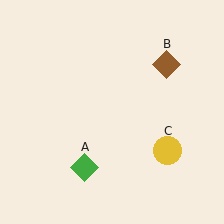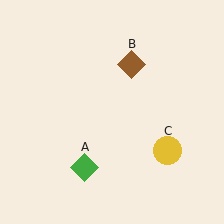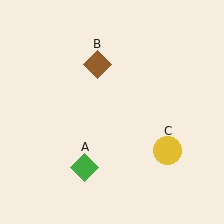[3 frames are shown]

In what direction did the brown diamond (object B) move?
The brown diamond (object B) moved left.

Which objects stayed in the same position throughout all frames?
Green diamond (object A) and yellow circle (object C) remained stationary.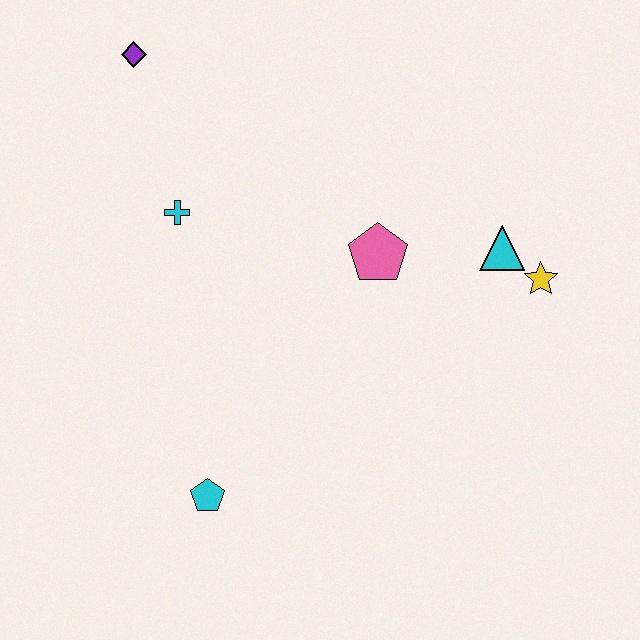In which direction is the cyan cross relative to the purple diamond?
The cyan cross is below the purple diamond.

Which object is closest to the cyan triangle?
The yellow star is closest to the cyan triangle.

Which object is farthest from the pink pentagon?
The purple diamond is farthest from the pink pentagon.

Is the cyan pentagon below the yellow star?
Yes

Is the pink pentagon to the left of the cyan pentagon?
No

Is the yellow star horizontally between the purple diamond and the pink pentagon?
No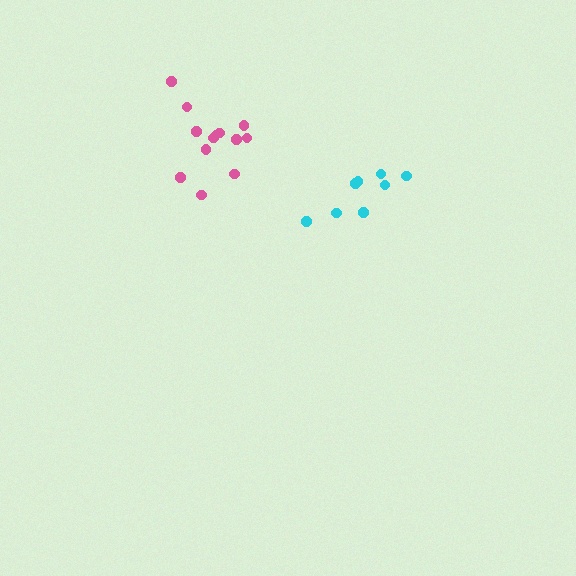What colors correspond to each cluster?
The clusters are colored: cyan, pink.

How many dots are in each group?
Group 1: 8 dots, Group 2: 13 dots (21 total).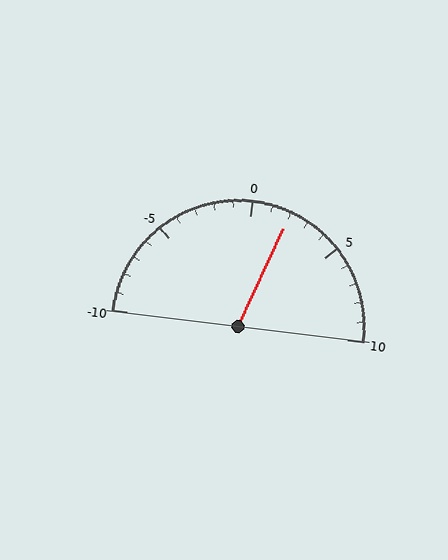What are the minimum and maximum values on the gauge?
The gauge ranges from -10 to 10.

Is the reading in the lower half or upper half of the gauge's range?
The reading is in the upper half of the range (-10 to 10).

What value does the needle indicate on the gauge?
The needle indicates approximately 2.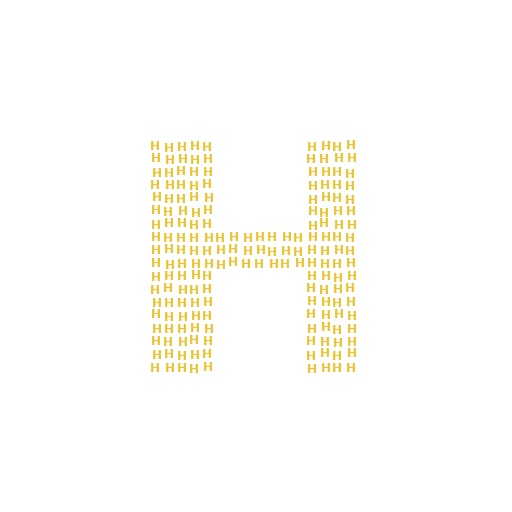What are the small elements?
The small elements are letter H's.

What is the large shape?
The large shape is the letter H.